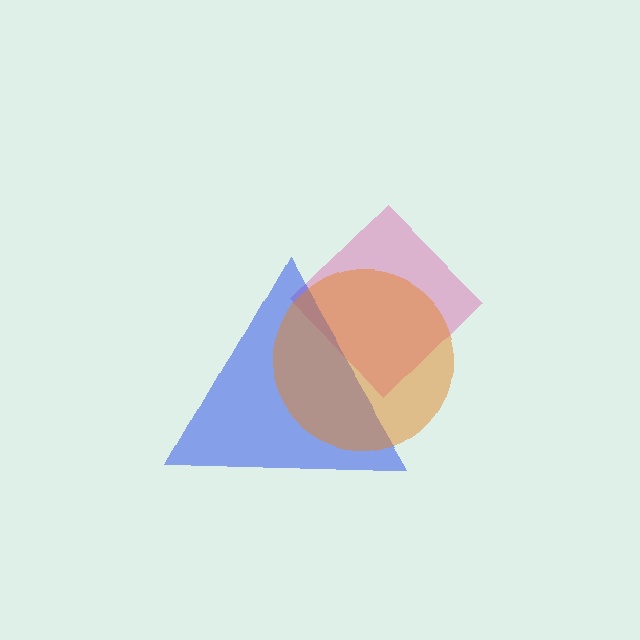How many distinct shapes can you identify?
There are 3 distinct shapes: a pink diamond, a blue triangle, an orange circle.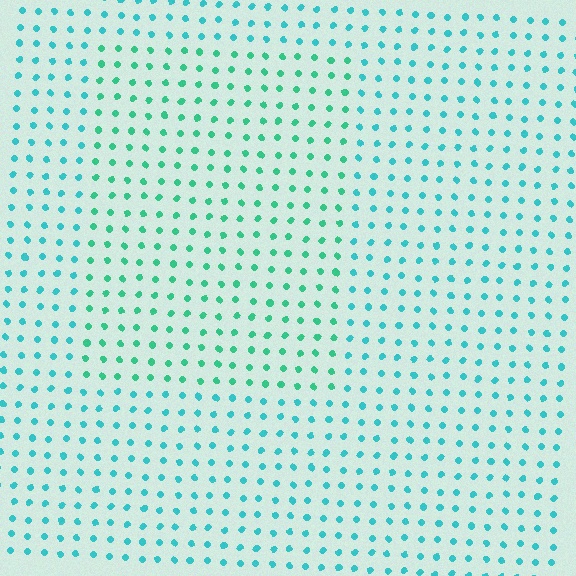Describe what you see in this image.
The image is filled with small cyan elements in a uniform arrangement. A rectangle-shaped region is visible where the elements are tinted to a slightly different hue, forming a subtle color boundary.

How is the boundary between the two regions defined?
The boundary is defined purely by a slight shift in hue (about 27 degrees). Spacing, size, and orientation are identical on both sides.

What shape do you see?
I see a rectangle.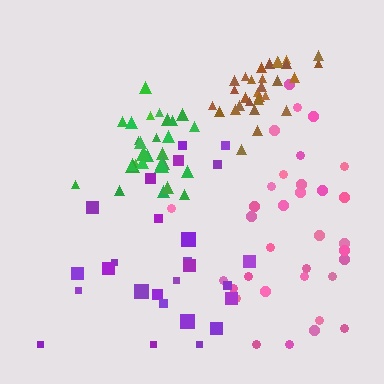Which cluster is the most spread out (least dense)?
Purple.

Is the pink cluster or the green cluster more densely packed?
Green.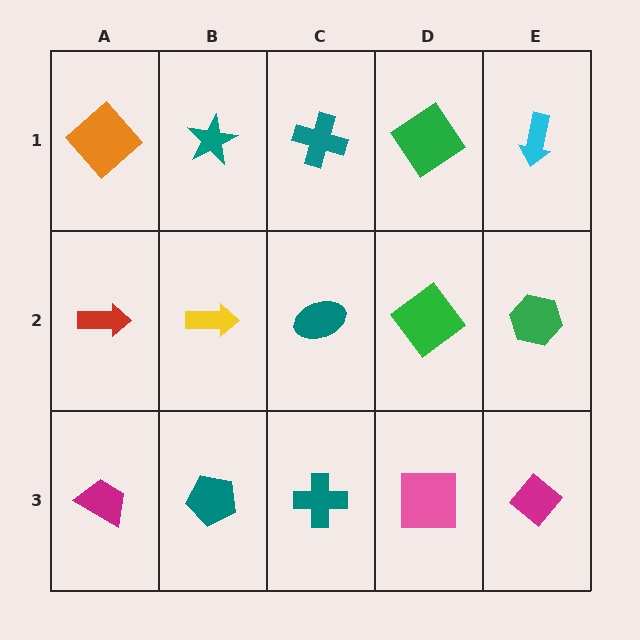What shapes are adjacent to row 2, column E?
A cyan arrow (row 1, column E), a magenta diamond (row 3, column E), a green diamond (row 2, column D).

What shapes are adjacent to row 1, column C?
A teal ellipse (row 2, column C), a teal star (row 1, column B), a green diamond (row 1, column D).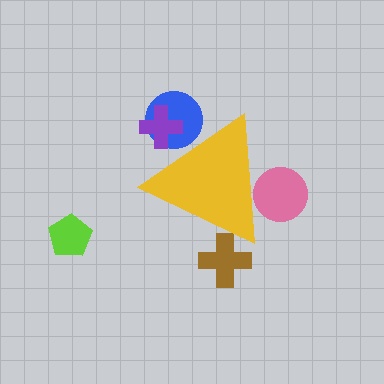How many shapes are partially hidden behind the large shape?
4 shapes are partially hidden.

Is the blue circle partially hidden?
Yes, the blue circle is partially hidden behind the yellow triangle.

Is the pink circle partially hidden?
Yes, the pink circle is partially hidden behind the yellow triangle.